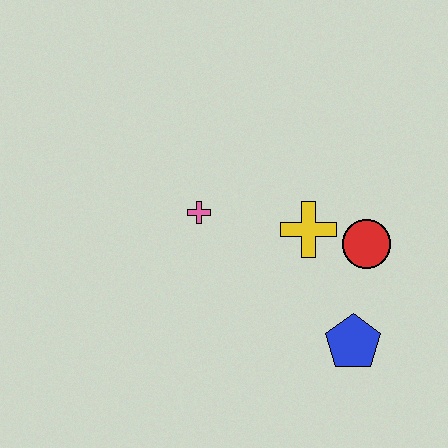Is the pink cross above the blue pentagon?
Yes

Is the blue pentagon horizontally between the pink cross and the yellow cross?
No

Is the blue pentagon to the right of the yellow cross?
Yes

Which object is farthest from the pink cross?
The blue pentagon is farthest from the pink cross.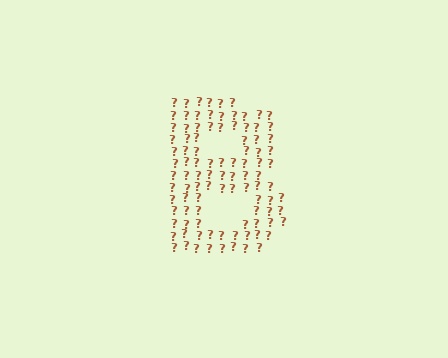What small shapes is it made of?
It is made of small question marks.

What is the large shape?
The large shape is the letter B.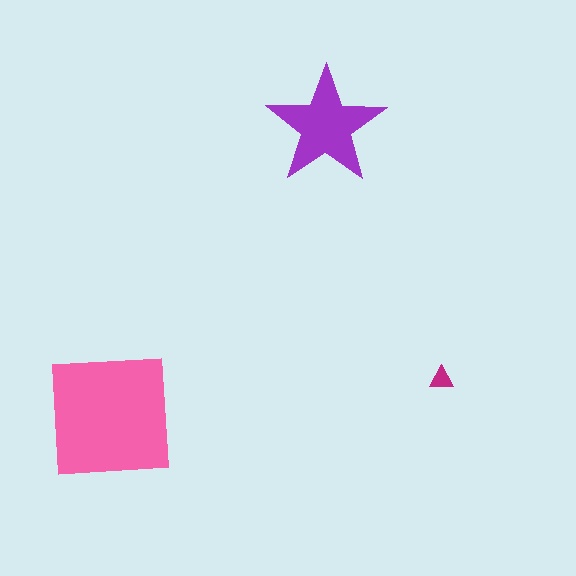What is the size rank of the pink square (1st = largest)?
1st.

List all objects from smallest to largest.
The magenta triangle, the purple star, the pink square.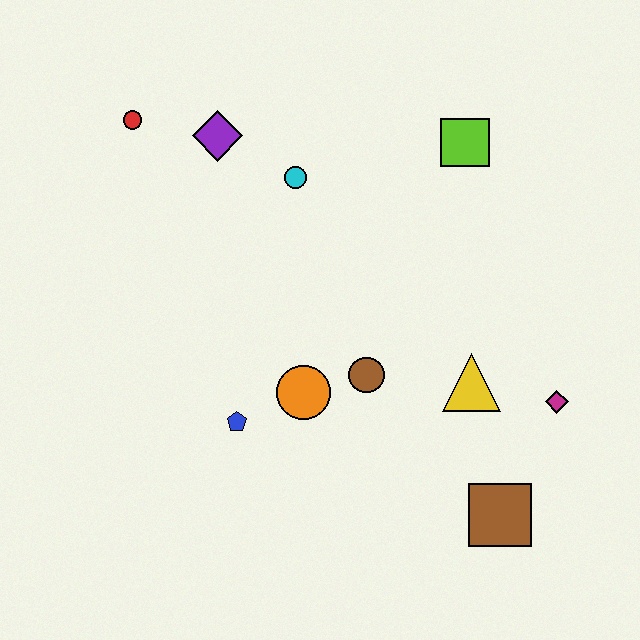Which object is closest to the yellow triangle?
The magenta diamond is closest to the yellow triangle.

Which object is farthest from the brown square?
The red circle is farthest from the brown square.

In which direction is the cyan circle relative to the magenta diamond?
The cyan circle is to the left of the magenta diamond.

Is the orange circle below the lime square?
Yes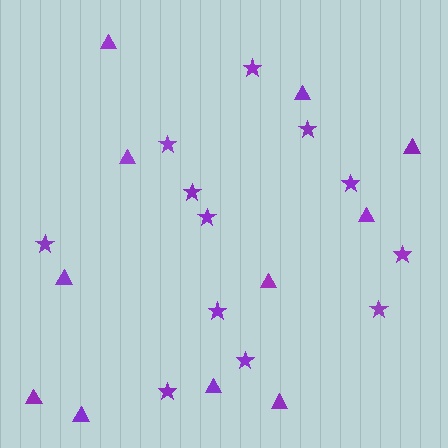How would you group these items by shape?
There are 2 groups: one group of triangles (11) and one group of stars (12).